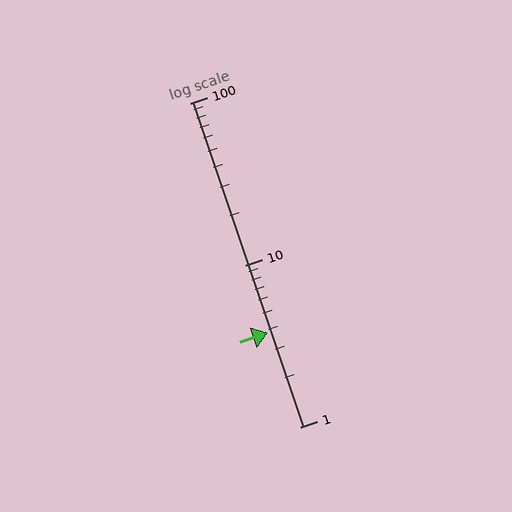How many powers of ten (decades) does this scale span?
The scale spans 2 decades, from 1 to 100.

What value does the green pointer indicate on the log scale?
The pointer indicates approximately 3.8.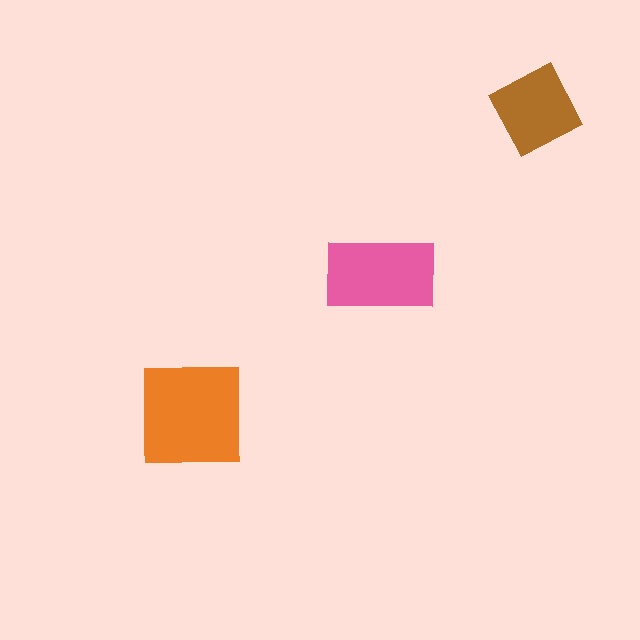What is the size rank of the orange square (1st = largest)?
1st.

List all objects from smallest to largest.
The brown diamond, the pink rectangle, the orange square.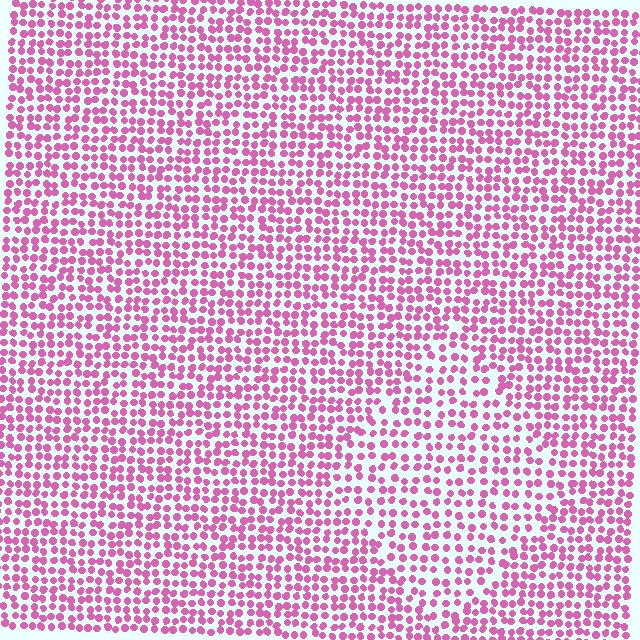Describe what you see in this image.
The image contains small pink elements arranged at two different densities. A diamond-shaped region is visible where the elements are less densely packed than the surrounding area.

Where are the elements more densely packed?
The elements are more densely packed outside the diamond boundary.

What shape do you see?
I see a diamond.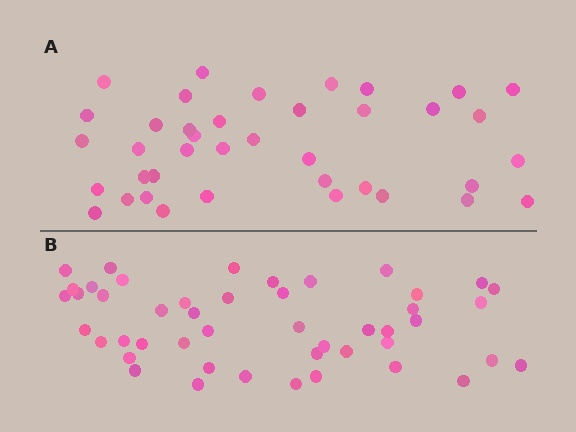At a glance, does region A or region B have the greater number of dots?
Region B (the bottom region) has more dots.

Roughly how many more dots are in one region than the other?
Region B has roughly 8 or so more dots than region A.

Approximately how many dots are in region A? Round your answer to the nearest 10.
About 40 dots. (The exact count is 39, which rounds to 40.)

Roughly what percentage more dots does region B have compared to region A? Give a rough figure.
About 20% more.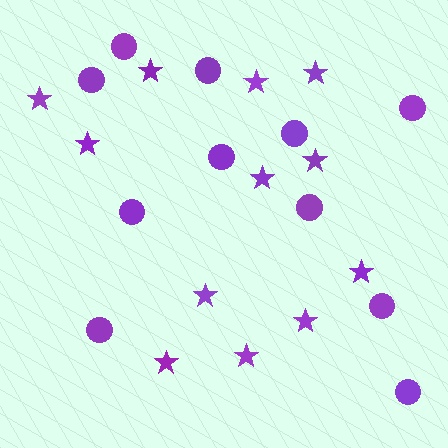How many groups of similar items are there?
There are 2 groups: one group of stars (12) and one group of circles (11).